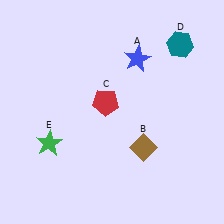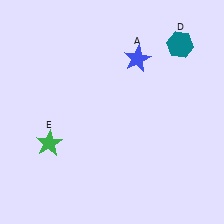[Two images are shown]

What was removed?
The red pentagon (C), the brown diamond (B) were removed in Image 2.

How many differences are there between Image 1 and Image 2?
There are 2 differences between the two images.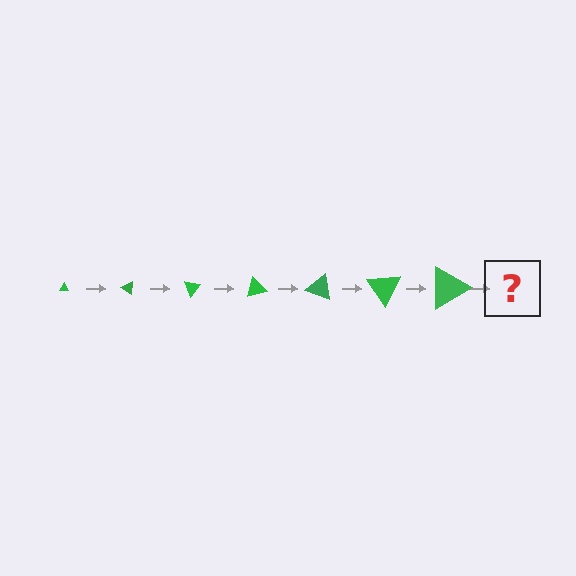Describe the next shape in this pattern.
It should be a triangle, larger than the previous one and rotated 245 degrees from the start.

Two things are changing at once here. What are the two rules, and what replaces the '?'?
The two rules are that the triangle grows larger each step and it rotates 35 degrees each step. The '?' should be a triangle, larger than the previous one and rotated 245 degrees from the start.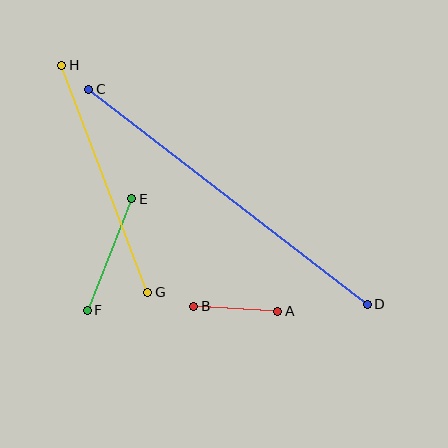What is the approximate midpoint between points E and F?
The midpoint is at approximately (110, 254) pixels.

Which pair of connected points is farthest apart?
Points C and D are farthest apart.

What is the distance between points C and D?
The distance is approximately 352 pixels.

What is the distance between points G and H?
The distance is approximately 243 pixels.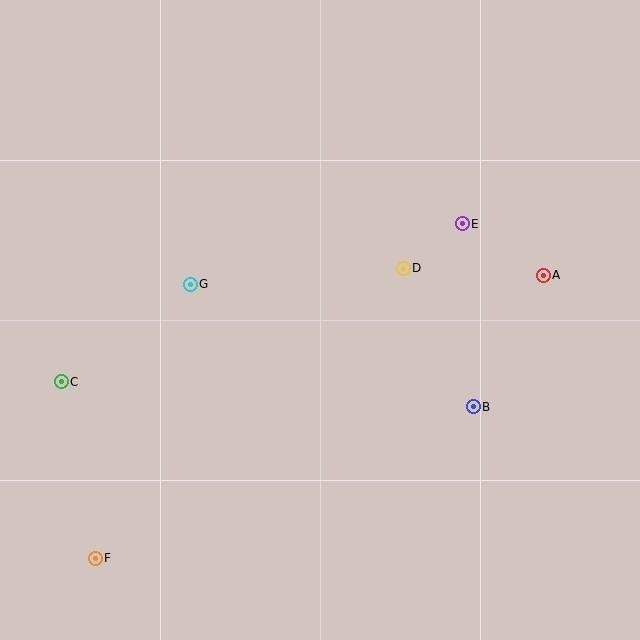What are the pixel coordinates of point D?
Point D is at (403, 268).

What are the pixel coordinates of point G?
Point G is at (190, 284).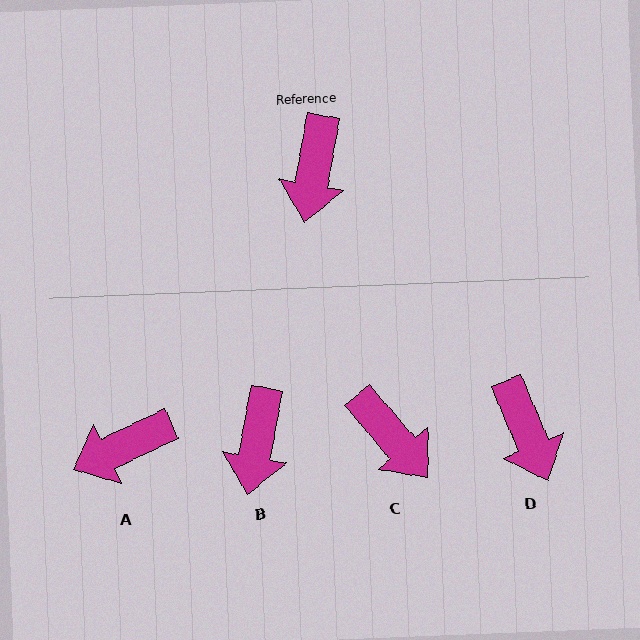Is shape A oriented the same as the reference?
No, it is off by about 55 degrees.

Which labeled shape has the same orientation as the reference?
B.